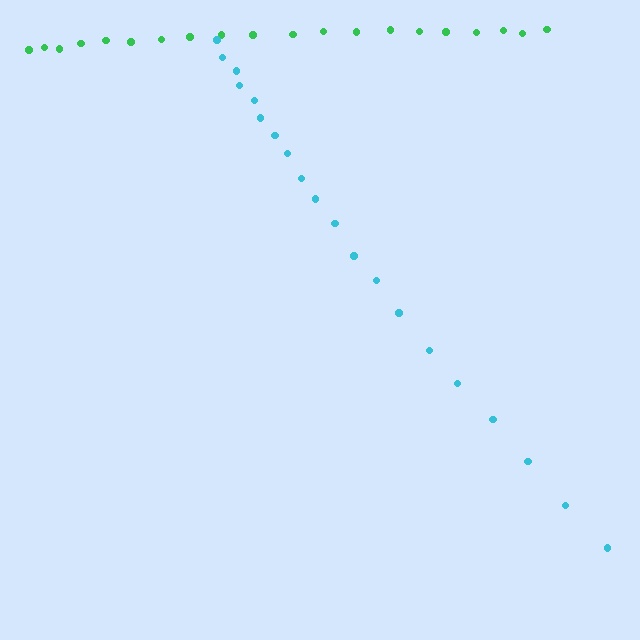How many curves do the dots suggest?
There are 2 distinct paths.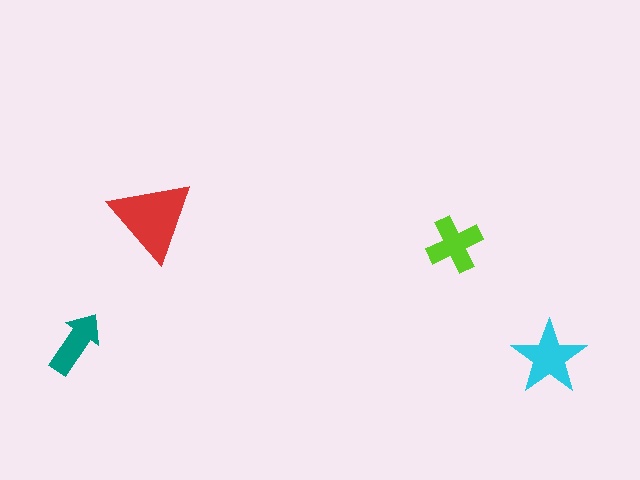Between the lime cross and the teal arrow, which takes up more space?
The lime cross.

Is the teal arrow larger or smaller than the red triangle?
Smaller.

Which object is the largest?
The red triangle.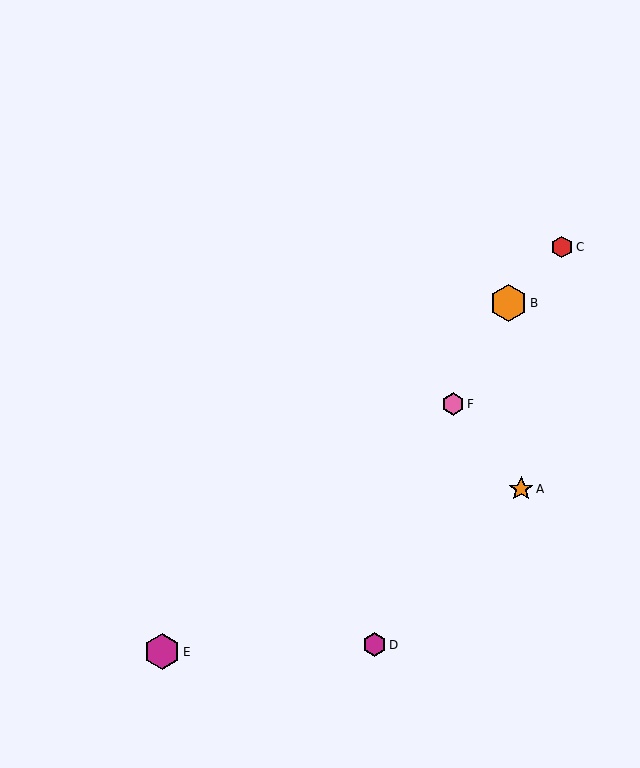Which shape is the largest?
The orange hexagon (labeled B) is the largest.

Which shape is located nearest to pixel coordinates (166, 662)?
The magenta hexagon (labeled E) at (162, 652) is nearest to that location.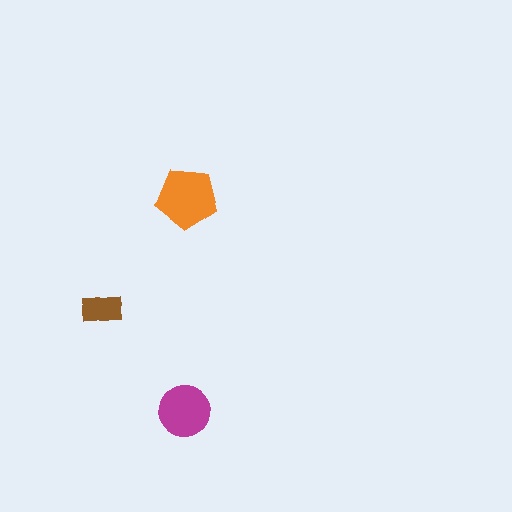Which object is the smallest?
The brown rectangle.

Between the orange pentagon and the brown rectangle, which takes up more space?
The orange pentagon.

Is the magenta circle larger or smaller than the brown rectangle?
Larger.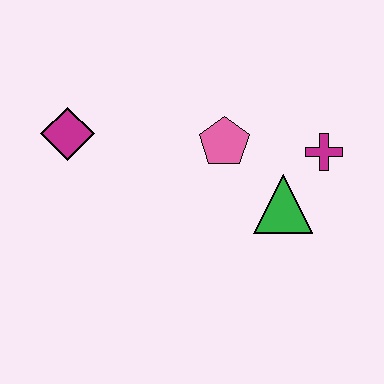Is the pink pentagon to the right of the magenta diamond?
Yes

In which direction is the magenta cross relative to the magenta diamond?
The magenta cross is to the right of the magenta diamond.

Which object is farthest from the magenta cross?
The magenta diamond is farthest from the magenta cross.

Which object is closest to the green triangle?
The magenta cross is closest to the green triangle.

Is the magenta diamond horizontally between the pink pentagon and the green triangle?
No